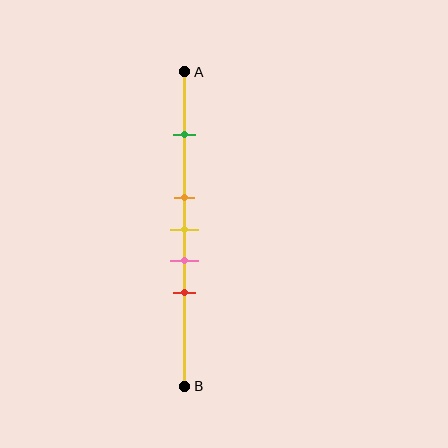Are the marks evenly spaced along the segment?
No, the marks are not evenly spaced.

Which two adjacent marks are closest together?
The orange and yellow marks are the closest adjacent pair.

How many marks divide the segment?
There are 5 marks dividing the segment.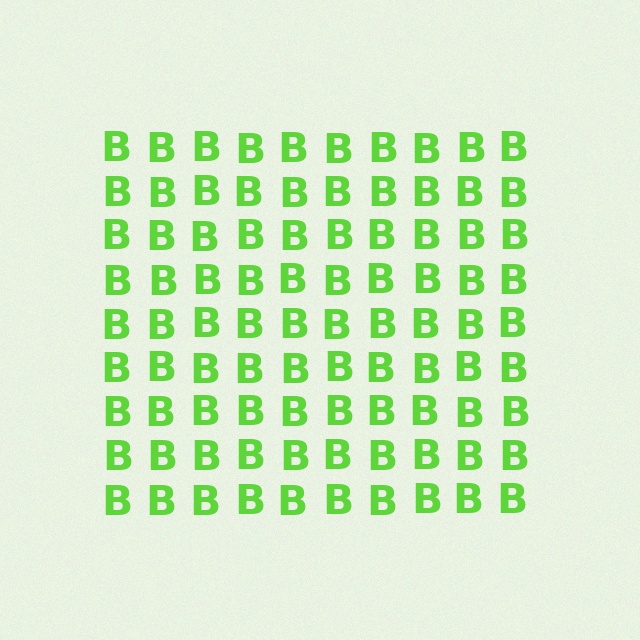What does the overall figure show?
The overall figure shows a square.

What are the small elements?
The small elements are letter B's.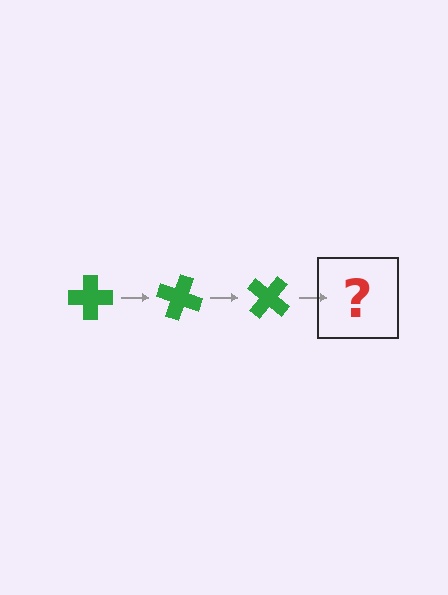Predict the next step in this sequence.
The next step is a green cross rotated 60 degrees.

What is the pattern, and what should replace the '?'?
The pattern is that the cross rotates 20 degrees each step. The '?' should be a green cross rotated 60 degrees.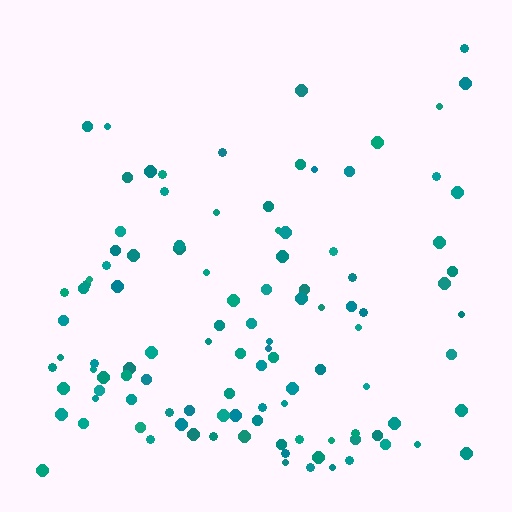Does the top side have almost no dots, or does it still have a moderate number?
Still a moderate number, just noticeably fewer than the bottom.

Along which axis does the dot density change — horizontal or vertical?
Vertical.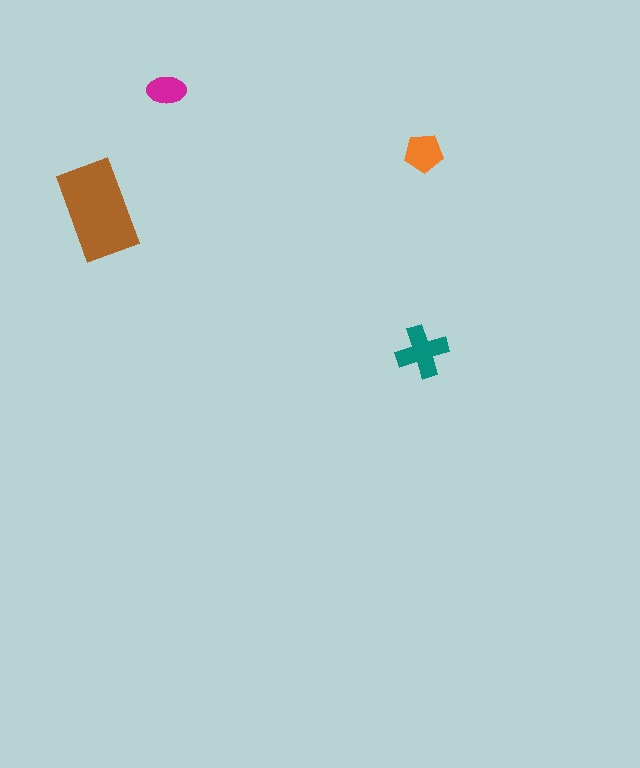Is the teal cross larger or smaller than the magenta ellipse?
Larger.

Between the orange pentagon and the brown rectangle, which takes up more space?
The brown rectangle.